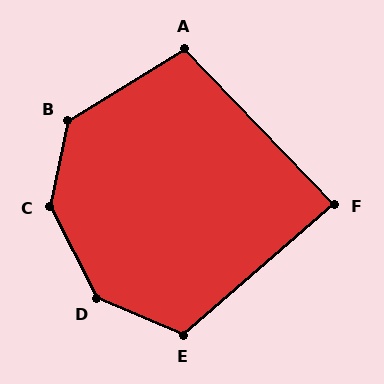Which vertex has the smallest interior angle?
F, at approximately 87 degrees.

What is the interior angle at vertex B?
Approximately 134 degrees (obtuse).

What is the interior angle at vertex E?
Approximately 117 degrees (obtuse).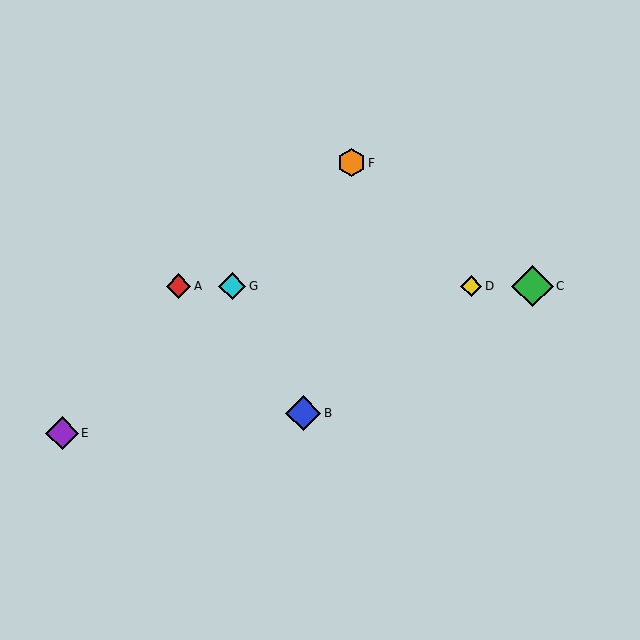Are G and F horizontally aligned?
No, G is at y≈286 and F is at y≈163.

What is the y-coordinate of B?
Object B is at y≈413.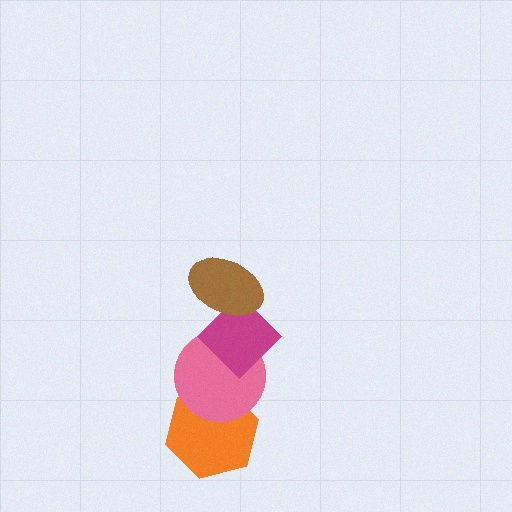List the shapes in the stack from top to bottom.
From top to bottom: the brown ellipse, the magenta diamond, the pink circle, the orange hexagon.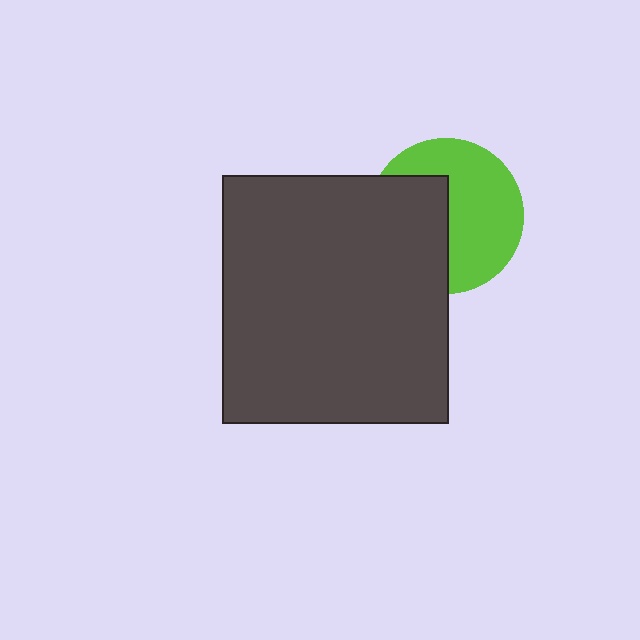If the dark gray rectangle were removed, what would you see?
You would see the complete lime circle.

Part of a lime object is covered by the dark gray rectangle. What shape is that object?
It is a circle.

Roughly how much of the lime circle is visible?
About half of it is visible (roughly 57%).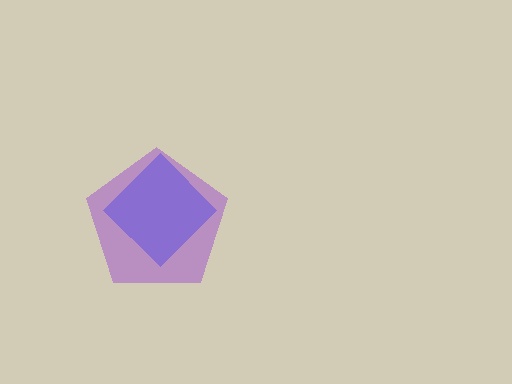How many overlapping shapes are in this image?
There are 2 overlapping shapes in the image.